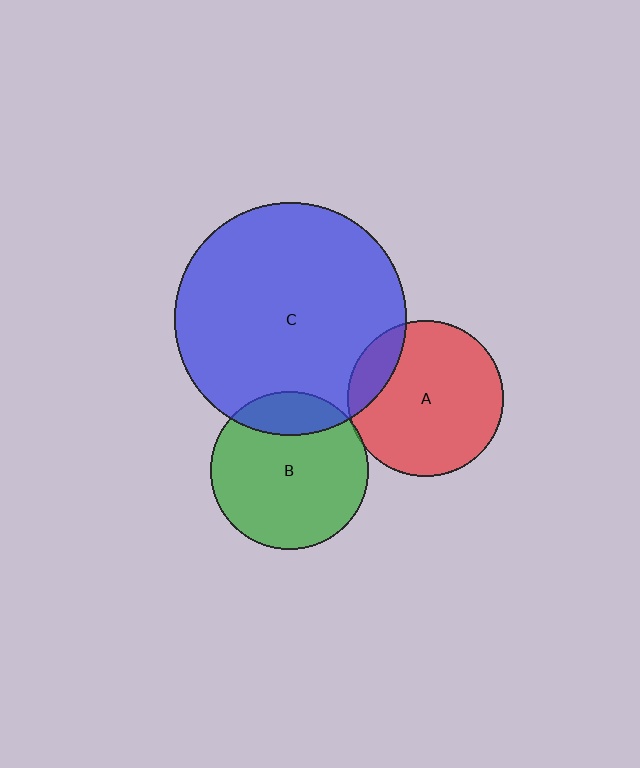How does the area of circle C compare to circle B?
Approximately 2.2 times.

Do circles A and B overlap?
Yes.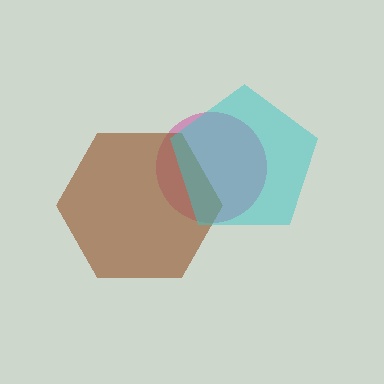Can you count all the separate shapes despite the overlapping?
Yes, there are 3 separate shapes.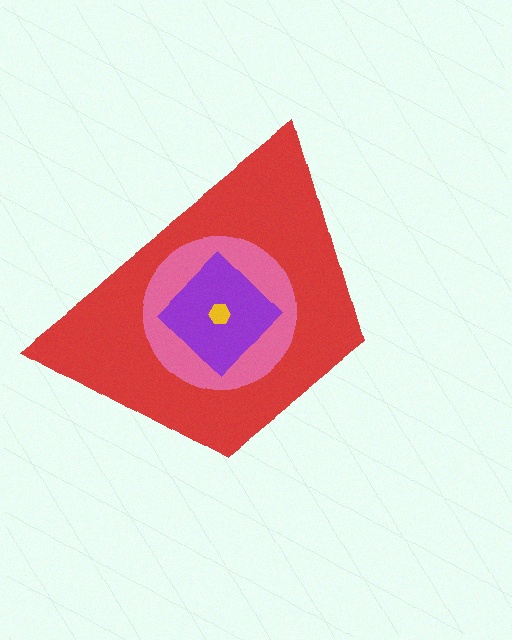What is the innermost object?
The yellow hexagon.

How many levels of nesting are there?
4.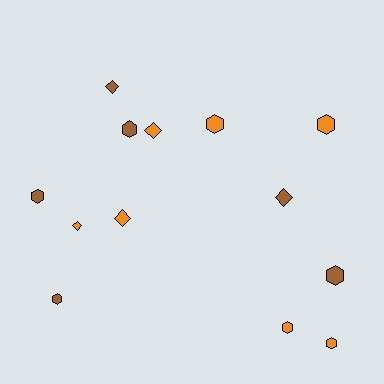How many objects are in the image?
There are 13 objects.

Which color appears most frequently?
Orange, with 7 objects.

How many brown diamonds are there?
There are 2 brown diamonds.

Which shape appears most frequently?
Hexagon, with 8 objects.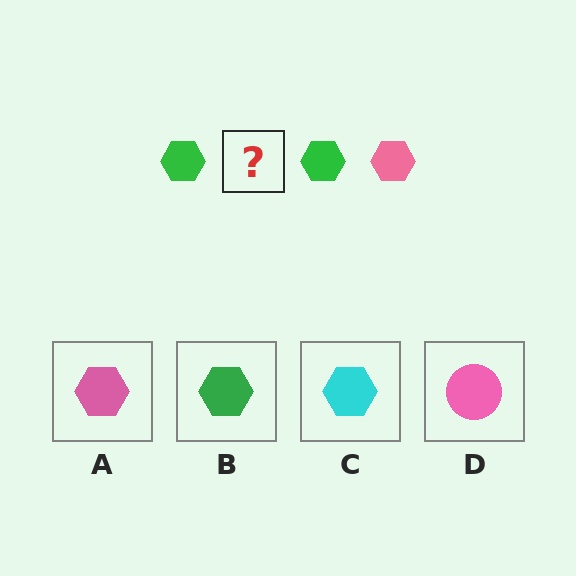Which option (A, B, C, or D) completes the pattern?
A.